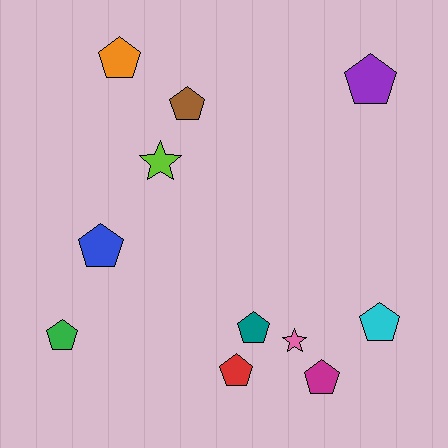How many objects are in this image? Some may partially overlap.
There are 11 objects.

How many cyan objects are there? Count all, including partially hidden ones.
There is 1 cyan object.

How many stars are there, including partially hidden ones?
There are 2 stars.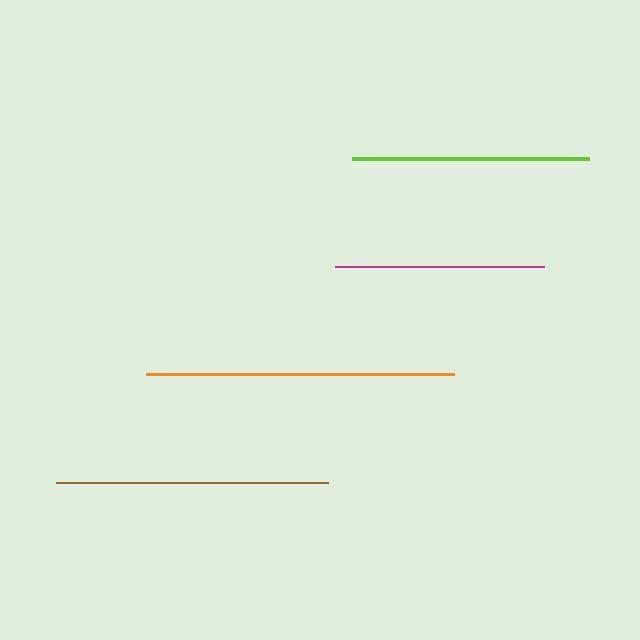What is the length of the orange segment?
The orange segment is approximately 307 pixels long.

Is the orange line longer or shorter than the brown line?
The orange line is longer than the brown line.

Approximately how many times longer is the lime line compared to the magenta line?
The lime line is approximately 1.1 times the length of the magenta line.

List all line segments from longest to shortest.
From longest to shortest: orange, brown, lime, magenta.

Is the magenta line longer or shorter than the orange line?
The orange line is longer than the magenta line.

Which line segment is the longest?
The orange line is the longest at approximately 307 pixels.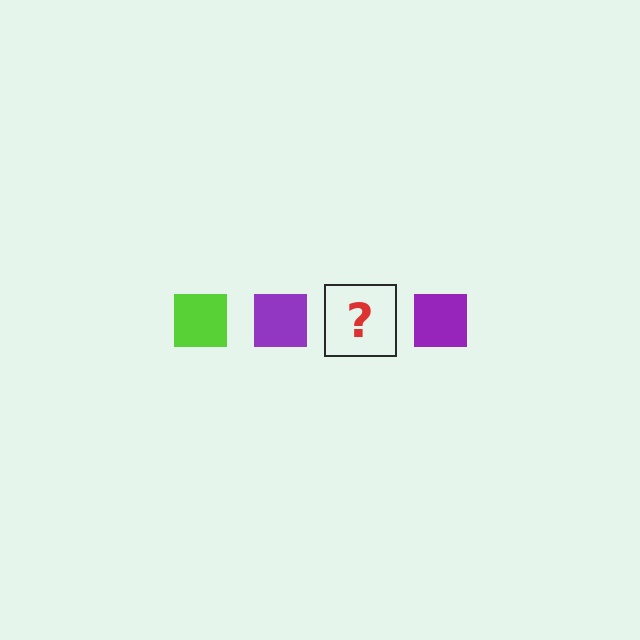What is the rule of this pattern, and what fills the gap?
The rule is that the pattern cycles through lime, purple squares. The gap should be filled with a lime square.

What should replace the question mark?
The question mark should be replaced with a lime square.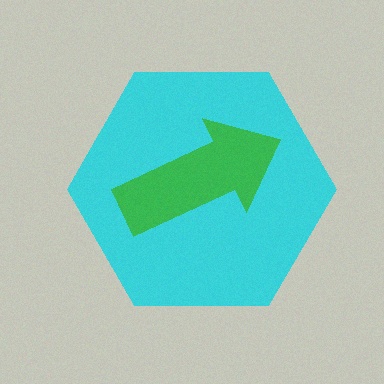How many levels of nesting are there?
2.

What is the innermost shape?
The green arrow.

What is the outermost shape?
The cyan hexagon.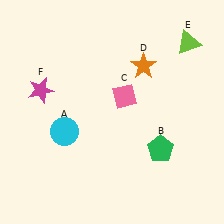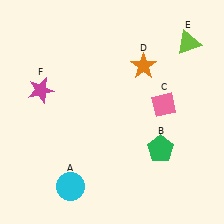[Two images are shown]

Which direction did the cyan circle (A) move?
The cyan circle (A) moved down.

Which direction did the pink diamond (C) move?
The pink diamond (C) moved right.